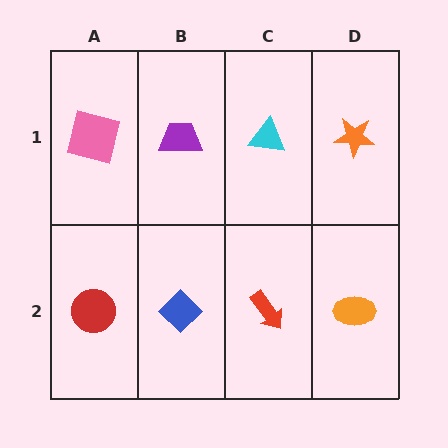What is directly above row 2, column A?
A pink square.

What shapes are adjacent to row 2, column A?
A pink square (row 1, column A), a blue diamond (row 2, column B).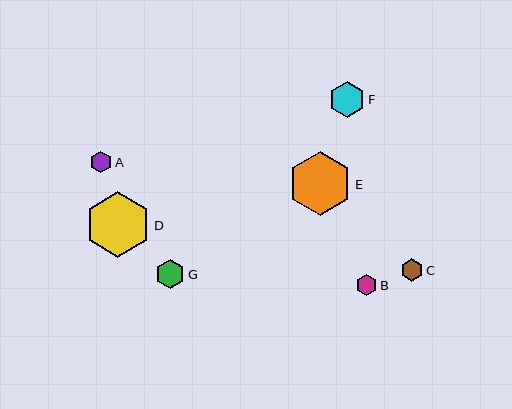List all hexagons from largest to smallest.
From largest to smallest: D, E, F, G, C, A, B.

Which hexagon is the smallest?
Hexagon B is the smallest with a size of approximately 21 pixels.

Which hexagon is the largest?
Hexagon D is the largest with a size of approximately 66 pixels.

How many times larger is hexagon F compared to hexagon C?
Hexagon F is approximately 1.6 times the size of hexagon C.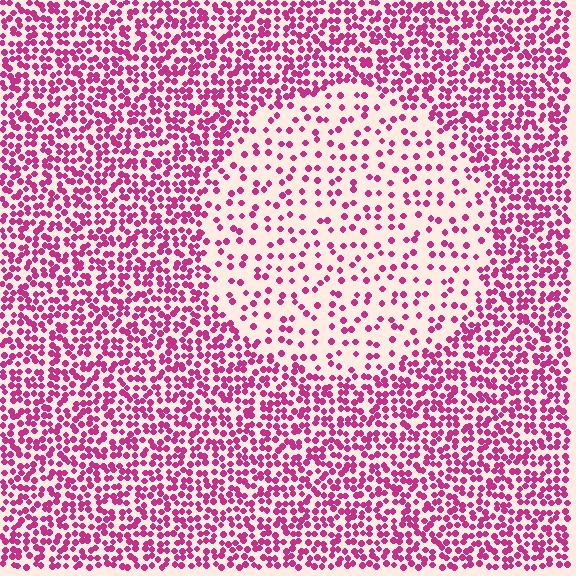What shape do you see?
I see a circle.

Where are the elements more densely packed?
The elements are more densely packed outside the circle boundary.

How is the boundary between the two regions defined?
The boundary is defined by a change in element density (approximately 2.5x ratio). All elements are the same color, size, and shape.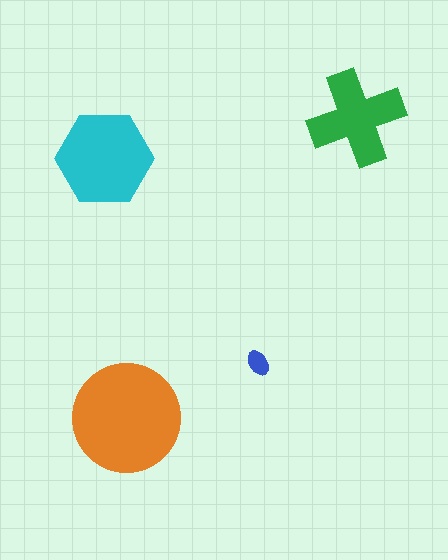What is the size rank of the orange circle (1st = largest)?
1st.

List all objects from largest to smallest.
The orange circle, the cyan hexagon, the green cross, the blue ellipse.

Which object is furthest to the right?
The green cross is rightmost.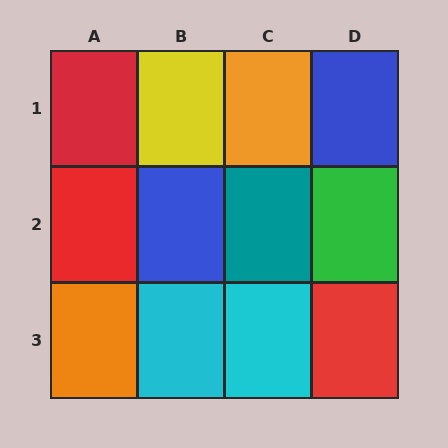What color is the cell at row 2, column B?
Blue.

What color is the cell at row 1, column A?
Red.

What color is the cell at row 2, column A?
Red.